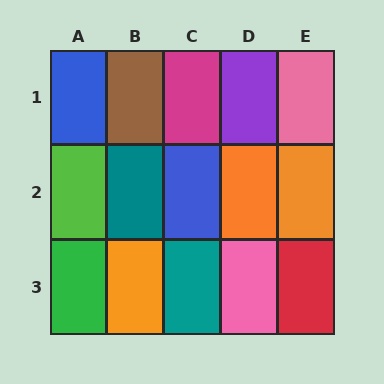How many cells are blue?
2 cells are blue.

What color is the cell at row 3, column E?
Red.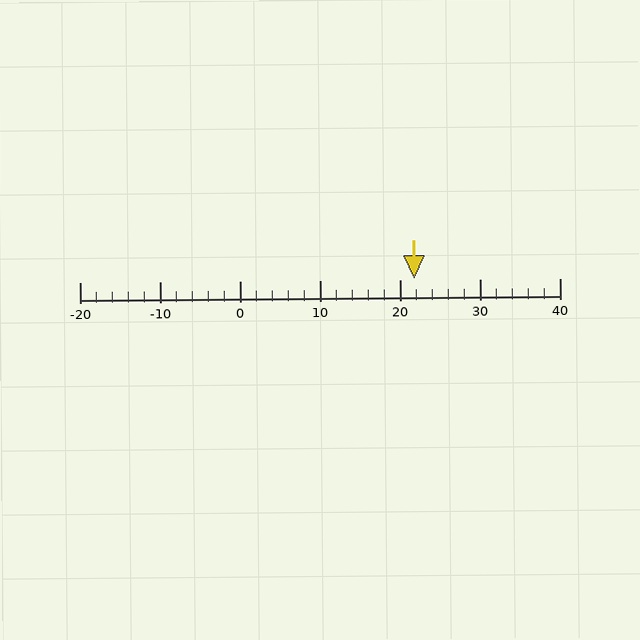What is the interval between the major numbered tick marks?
The major tick marks are spaced 10 units apart.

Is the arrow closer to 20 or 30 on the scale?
The arrow is closer to 20.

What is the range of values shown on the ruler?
The ruler shows values from -20 to 40.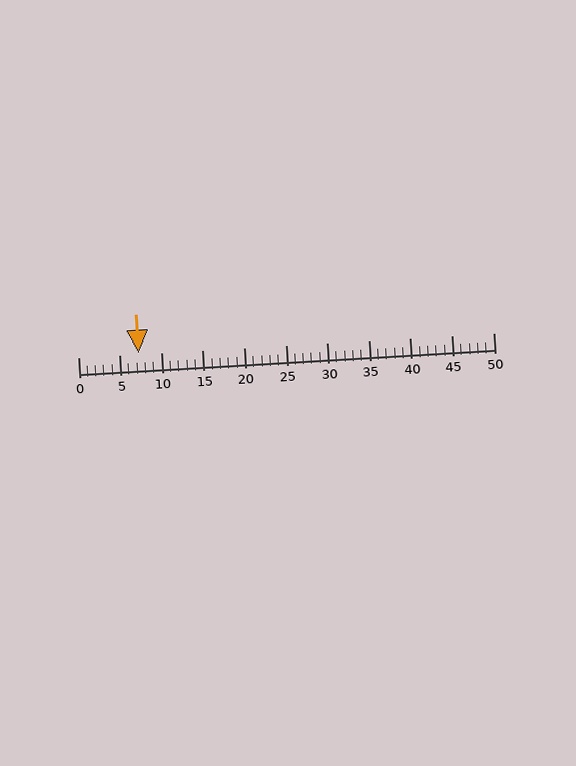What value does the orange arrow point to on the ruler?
The orange arrow points to approximately 7.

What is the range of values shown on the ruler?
The ruler shows values from 0 to 50.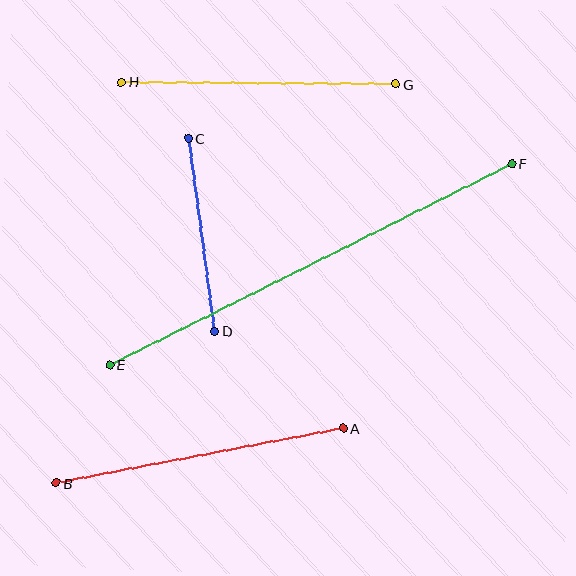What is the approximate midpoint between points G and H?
The midpoint is at approximately (259, 83) pixels.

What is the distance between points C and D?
The distance is approximately 194 pixels.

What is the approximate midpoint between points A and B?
The midpoint is at approximately (200, 456) pixels.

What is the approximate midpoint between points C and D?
The midpoint is at approximately (202, 235) pixels.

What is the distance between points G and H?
The distance is approximately 274 pixels.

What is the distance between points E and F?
The distance is approximately 450 pixels.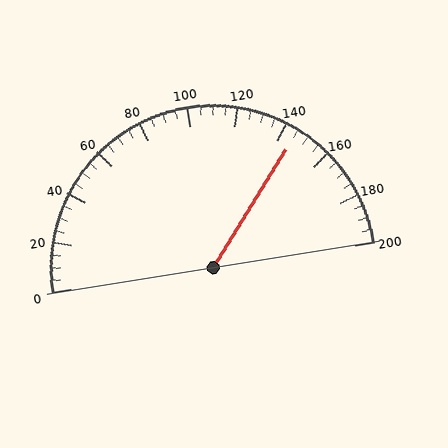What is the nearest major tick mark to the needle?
The nearest major tick mark is 140.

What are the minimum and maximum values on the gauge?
The gauge ranges from 0 to 200.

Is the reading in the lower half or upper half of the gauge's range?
The reading is in the upper half of the range (0 to 200).